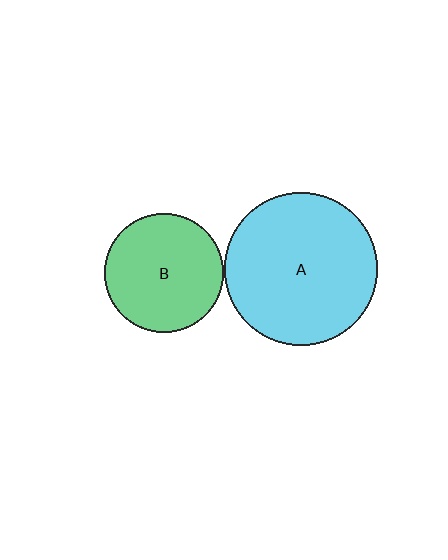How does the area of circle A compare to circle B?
Approximately 1.7 times.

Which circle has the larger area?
Circle A (cyan).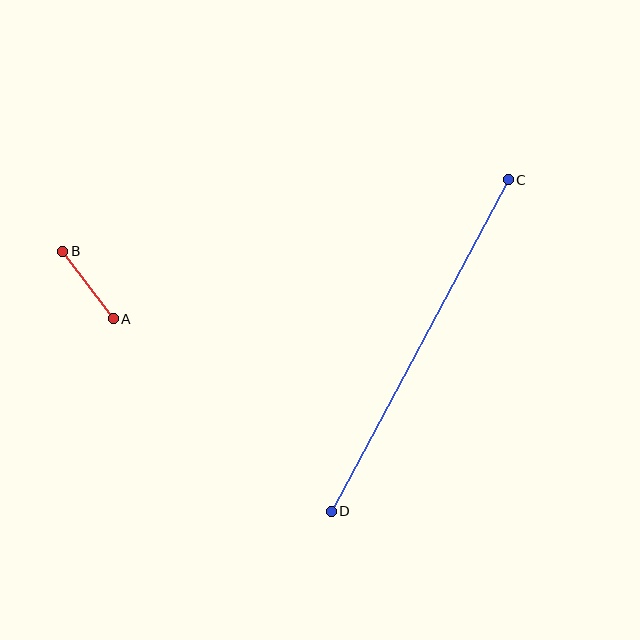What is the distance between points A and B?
The distance is approximately 84 pixels.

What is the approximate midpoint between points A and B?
The midpoint is at approximately (88, 285) pixels.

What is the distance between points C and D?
The distance is approximately 376 pixels.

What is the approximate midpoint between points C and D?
The midpoint is at approximately (420, 346) pixels.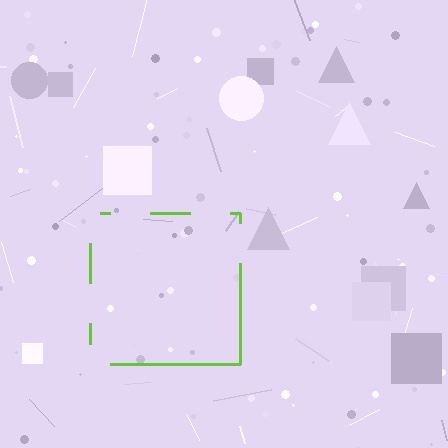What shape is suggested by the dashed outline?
The dashed outline suggests a square.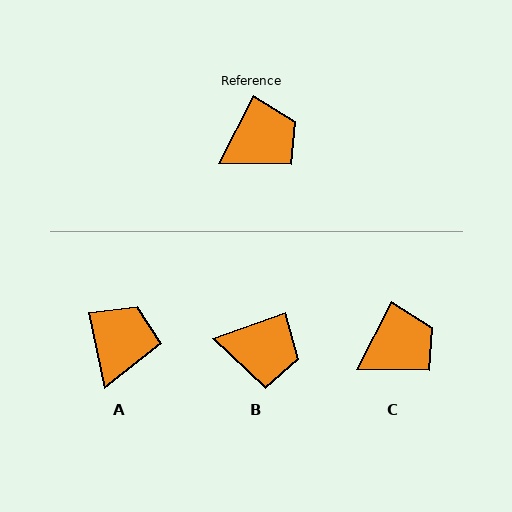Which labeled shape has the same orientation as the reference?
C.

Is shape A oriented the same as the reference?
No, it is off by about 39 degrees.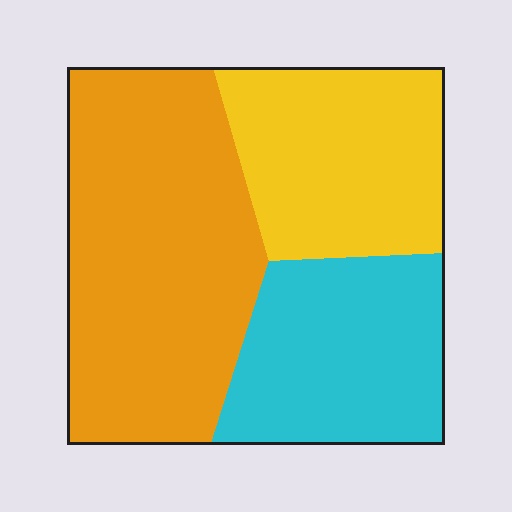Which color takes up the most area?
Orange, at roughly 45%.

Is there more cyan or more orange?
Orange.